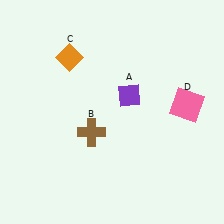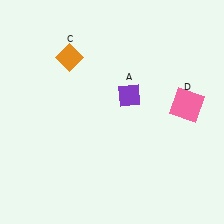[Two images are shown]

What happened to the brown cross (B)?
The brown cross (B) was removed in Image 2. It was in the bottom-left area of Image 1.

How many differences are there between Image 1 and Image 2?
There is 1 difference between the two images.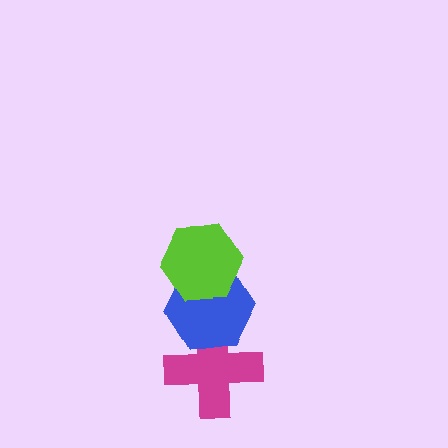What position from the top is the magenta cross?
The magenta cross is 3rd from the top.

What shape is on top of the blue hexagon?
The lime hexagon is on top of the blue hexagon.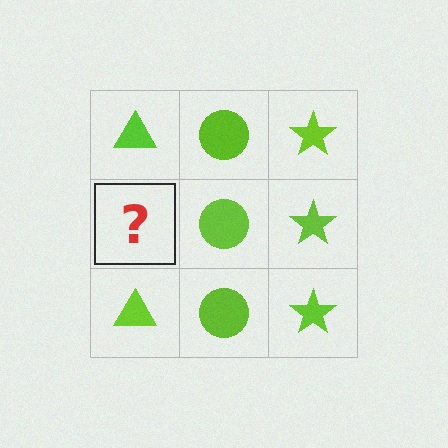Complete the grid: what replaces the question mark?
The question mark should be replaced with a lime triangle.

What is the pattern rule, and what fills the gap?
The rule is that each column has a consistent shape. The gap should be filled with a lime triangle.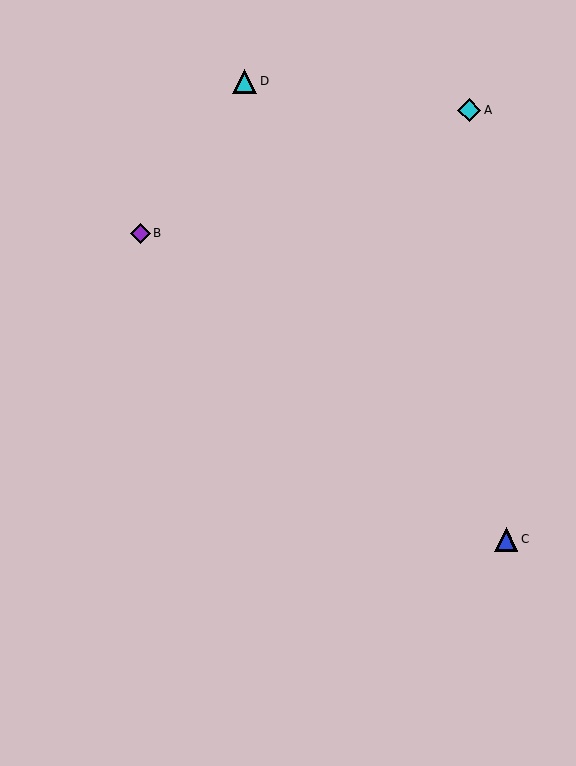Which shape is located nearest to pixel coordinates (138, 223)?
The purple diamond (labeled B) at (140, 233) is nearest to that location.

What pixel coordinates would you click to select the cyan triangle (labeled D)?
Click at (245, 81) to select the cyan triangle D.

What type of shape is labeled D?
Shape D is a cyan triangle.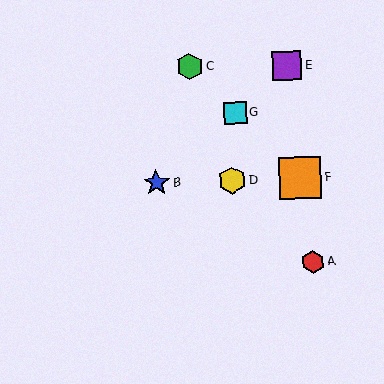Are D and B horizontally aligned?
Yes, both are at y≈180.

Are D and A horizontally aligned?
No, D is at y≈180 and A is at y≈262.